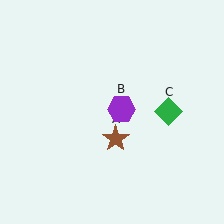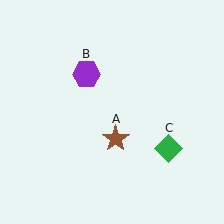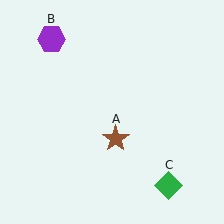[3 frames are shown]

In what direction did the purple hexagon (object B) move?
The purple hexagon (object B) moved up and to the left.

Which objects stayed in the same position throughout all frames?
Brown star (object A) remained stationary.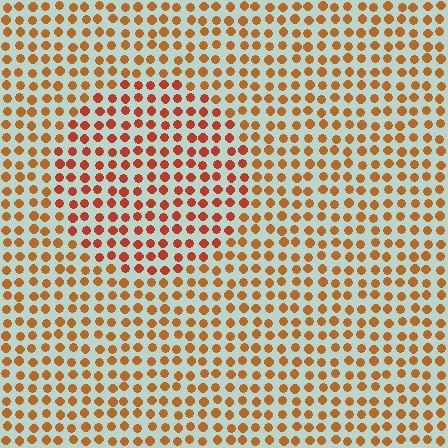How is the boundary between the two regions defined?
The boundary is defined purely by a slight shift in hue (about 22 degrees). Spacing, size, and orientation are identical on both sides.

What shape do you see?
I see a circle.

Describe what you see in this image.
The image is filled with small brown elements in a uniform arrangement. A circle-shaped region is visible where the elements are tinted to a slightly different hue, forming a subtle color boundary.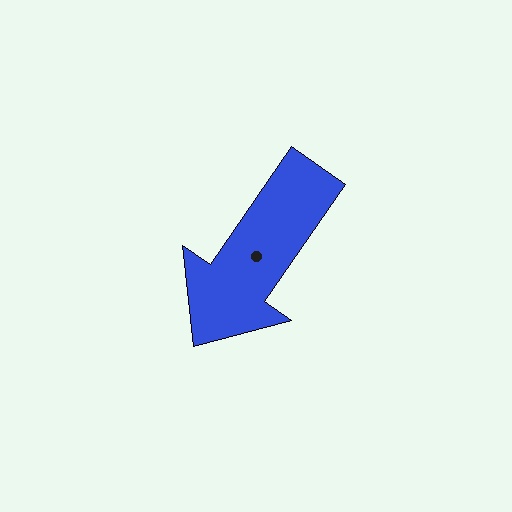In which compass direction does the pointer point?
Southwest.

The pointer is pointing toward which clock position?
Roughly 7 o'clock.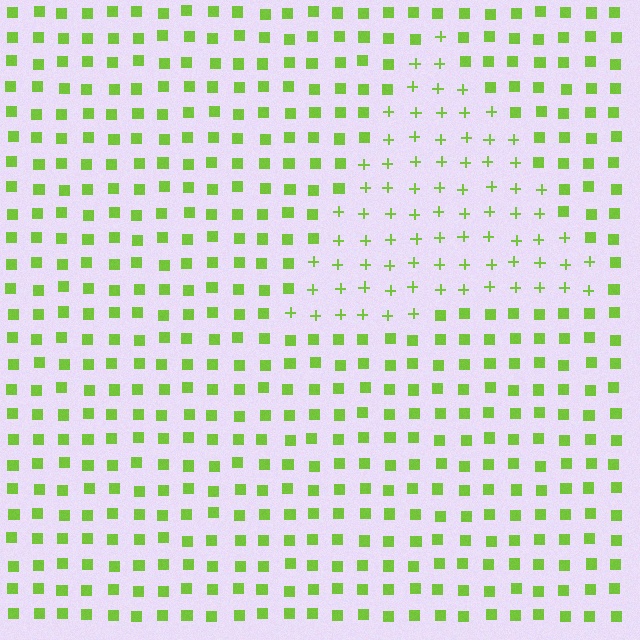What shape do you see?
I see a triangle.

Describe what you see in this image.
The image is filled with small lime elements arranged in a uniform grid. A triangle-shaped region contains plus signs, while the surrounding area contains squares. The boundary is defined purely by the change in element shape.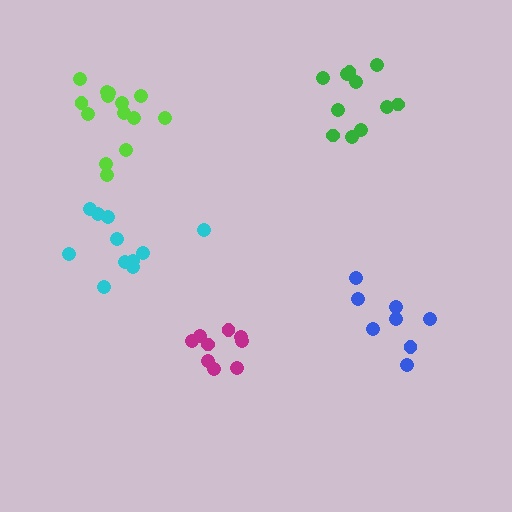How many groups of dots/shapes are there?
There are 5 groups.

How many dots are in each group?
Group 1: 14 dots, Group 2: 11 dots, Group 3: 11 dots, Group 4: 8 dots, Group 5: 9 dots (53 total).